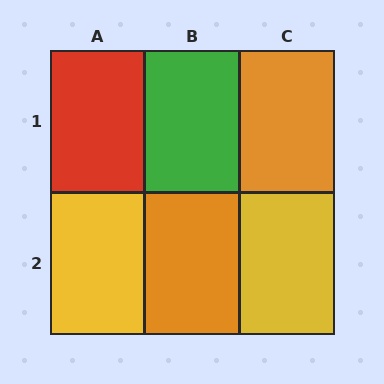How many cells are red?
1 cell is red.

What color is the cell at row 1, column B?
Green.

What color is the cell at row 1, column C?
Orange.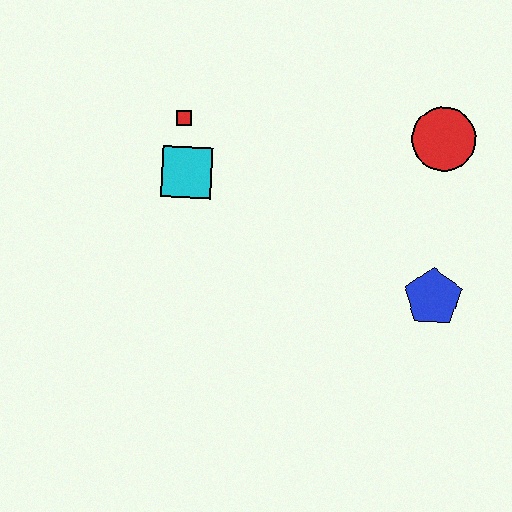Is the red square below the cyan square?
No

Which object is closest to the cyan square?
The red square is closest to the cyan square.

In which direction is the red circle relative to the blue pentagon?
The red circle is above the blue pentagon.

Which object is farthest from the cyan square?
The blue pentagon is farthest from the cyan square.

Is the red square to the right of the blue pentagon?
No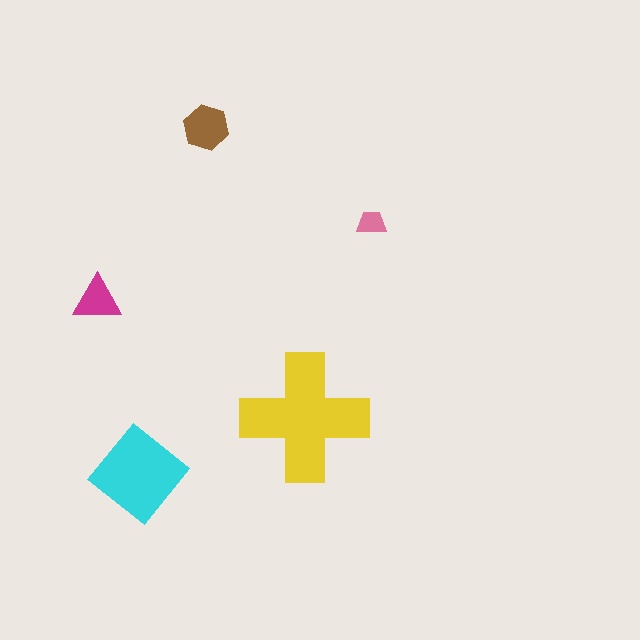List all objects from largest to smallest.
The yellow cross, the cyan diamond, the brown hexagon, the magenta triangle, the pink trapezoid.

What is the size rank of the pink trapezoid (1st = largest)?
5th.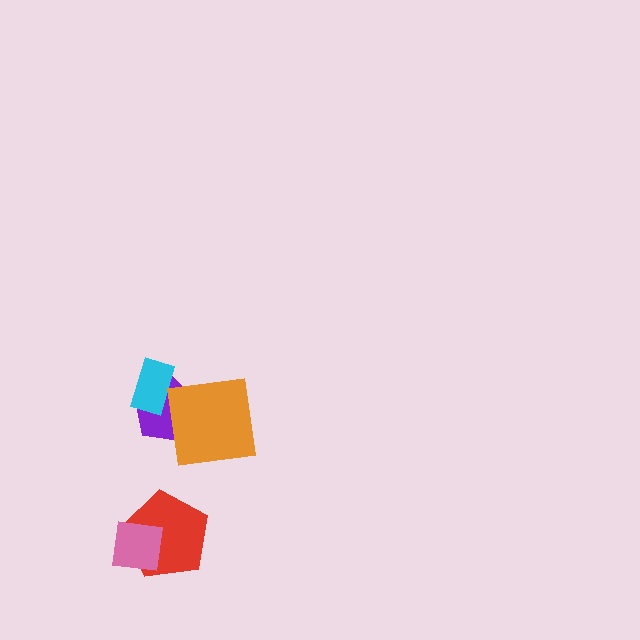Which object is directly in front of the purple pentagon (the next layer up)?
The cyan rectangle is directly in front of the purple pentagon.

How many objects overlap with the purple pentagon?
2 objects overlap with the purple pentagon.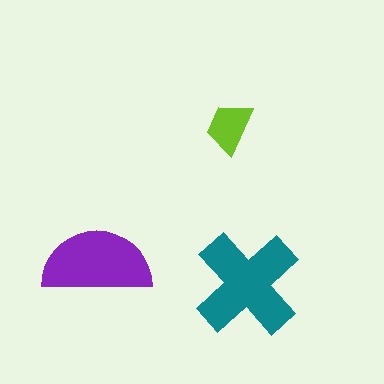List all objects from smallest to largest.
The lime trapezoid, the purple semicircle, the teal cross.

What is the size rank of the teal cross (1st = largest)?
1st.